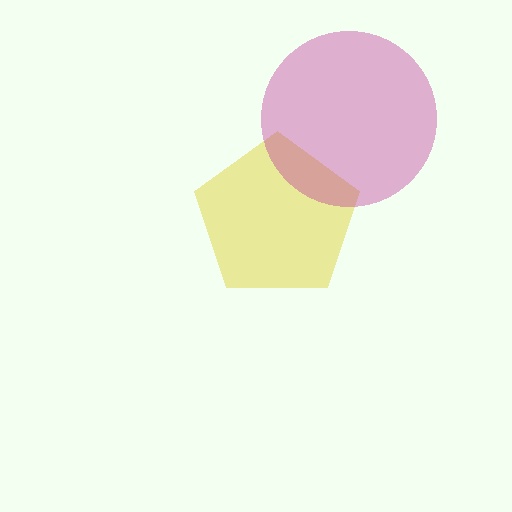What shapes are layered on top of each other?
The layered shapes are: a yellow pentagon, a magenta circle.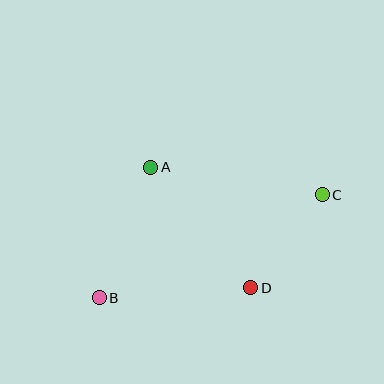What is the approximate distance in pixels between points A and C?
The distance between A and C is approximately 174 pixels.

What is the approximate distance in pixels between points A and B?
The distance between A and B is approximately 140 pixels.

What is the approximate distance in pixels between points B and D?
The distance between B and D is approximately 152 pixels.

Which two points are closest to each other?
Points C and D are closest to each other.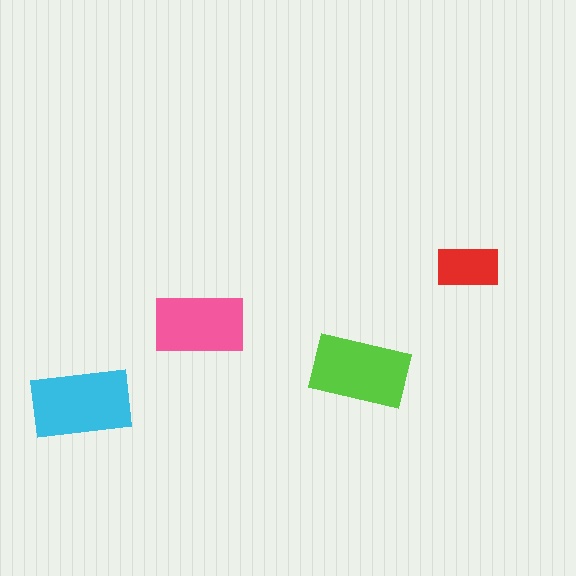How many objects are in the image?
There are 4 objects in the image.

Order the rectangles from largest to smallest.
the cyan one, the lime one, the pink one, the red one.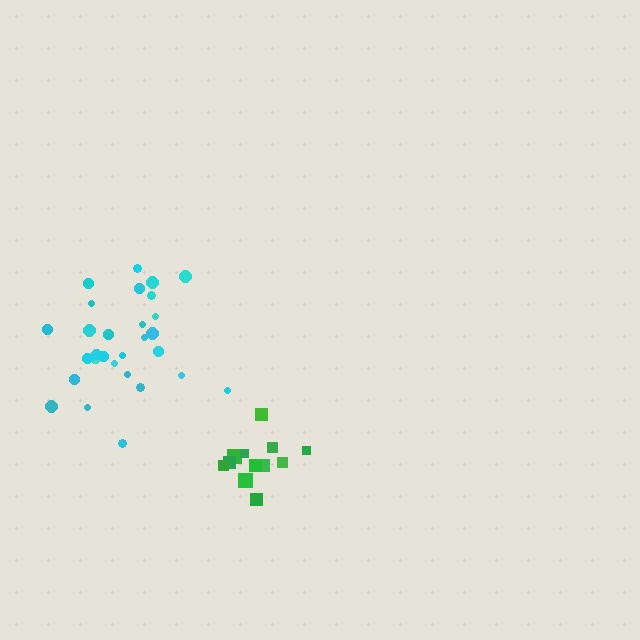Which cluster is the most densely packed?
Green.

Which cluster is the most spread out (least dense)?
Cyan.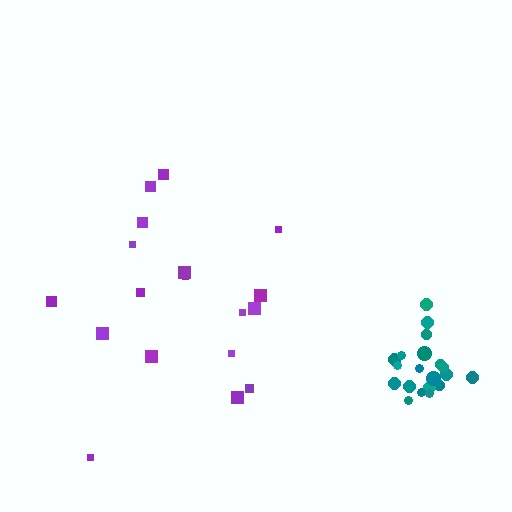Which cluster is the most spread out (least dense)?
Purple.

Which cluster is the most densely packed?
Teal.